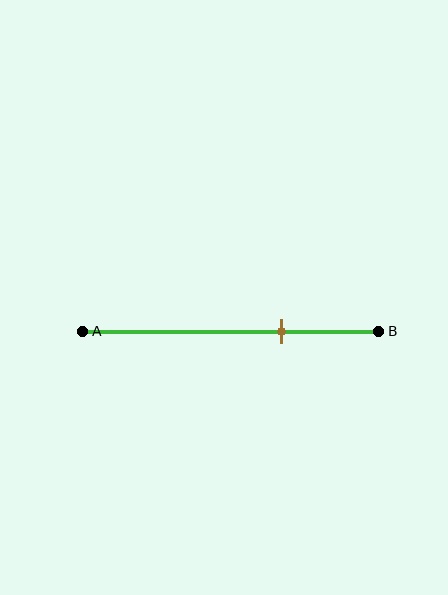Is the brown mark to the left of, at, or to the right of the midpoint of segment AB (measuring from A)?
The brown mark is to the right of the midpoint of segment AB.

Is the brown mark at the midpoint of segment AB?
No, the mark is at about 65% from A, not at the 50% midpoint.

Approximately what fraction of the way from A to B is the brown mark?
The brown mark is approximately 65% of the way from A to B.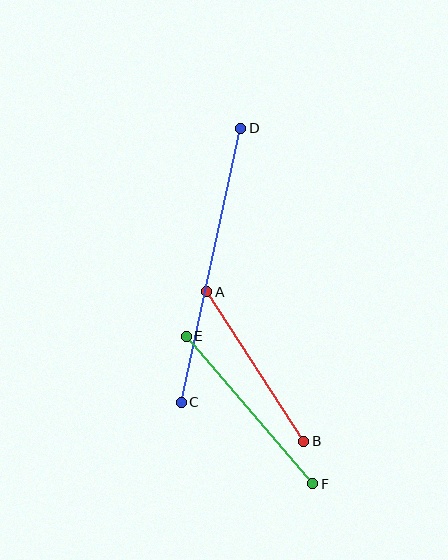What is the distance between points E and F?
The distance is approximately 194 pixels.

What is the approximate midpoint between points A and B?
The midpoint is at approximately (255, 366) pixels.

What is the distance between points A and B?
The distance is approximately 178 pixels.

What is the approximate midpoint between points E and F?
The midpoint is at approximately (249, 410) pixels.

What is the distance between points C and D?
The distance is approximately 280 pixels.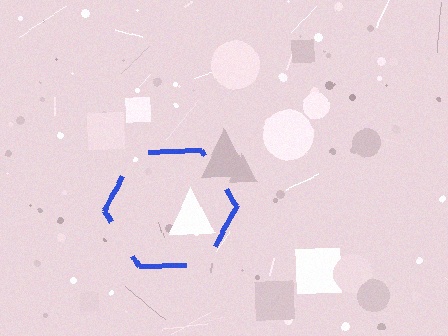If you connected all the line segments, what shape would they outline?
They would outline a hexagon.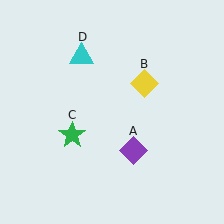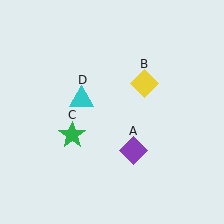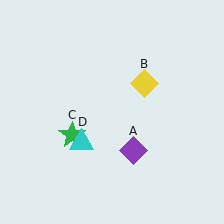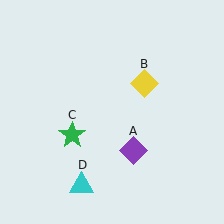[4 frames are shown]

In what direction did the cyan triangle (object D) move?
The cyan triangle (object D) moved down.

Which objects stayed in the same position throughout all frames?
Purple diamond (object A) and yellow diamond (object B) and green star (object C) remained stationary.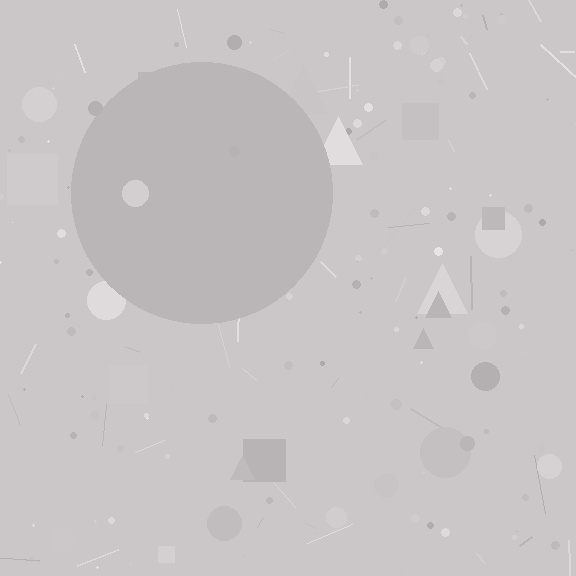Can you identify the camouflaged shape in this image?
The camouflaged shape is a circle.